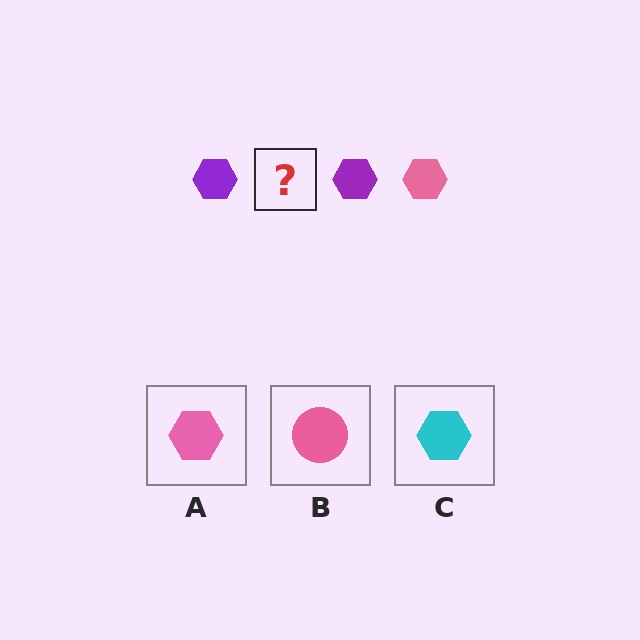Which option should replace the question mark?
Option A.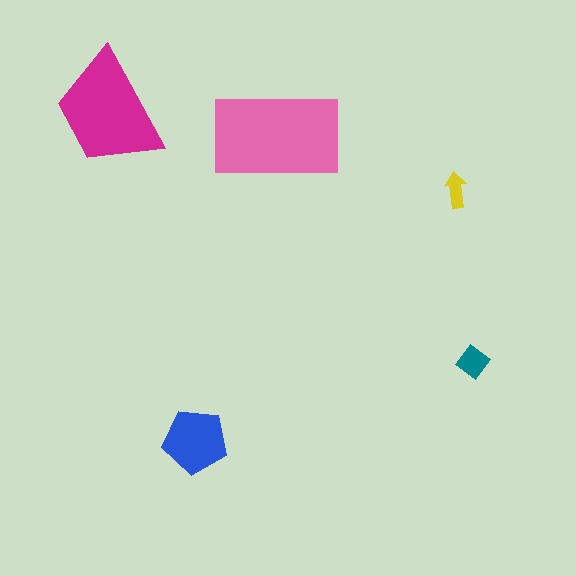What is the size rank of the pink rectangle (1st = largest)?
1st.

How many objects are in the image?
There are 5 objects in the image.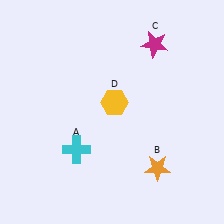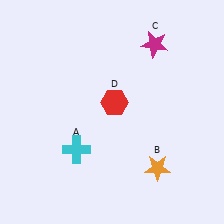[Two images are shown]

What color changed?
The hexagon (D) changed from yellow in Image 1 to red in Image 2.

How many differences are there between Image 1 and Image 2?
There is 1 difference between the two images.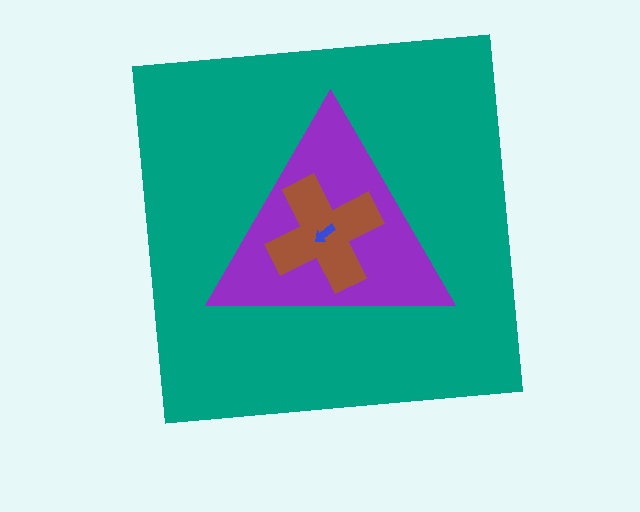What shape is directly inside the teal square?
The purple triangle.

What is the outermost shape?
The teal square.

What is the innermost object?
The blue arrow.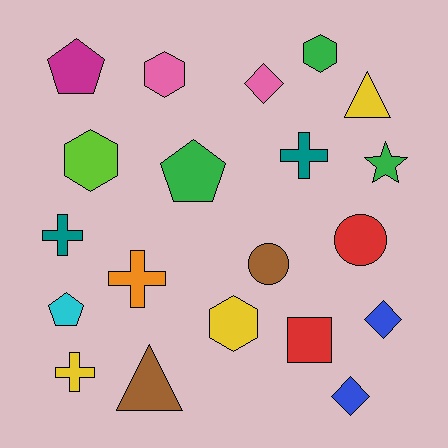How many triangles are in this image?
There are 2 triangles.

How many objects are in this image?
There are 20 objects.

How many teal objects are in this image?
There are 2 teal objects.